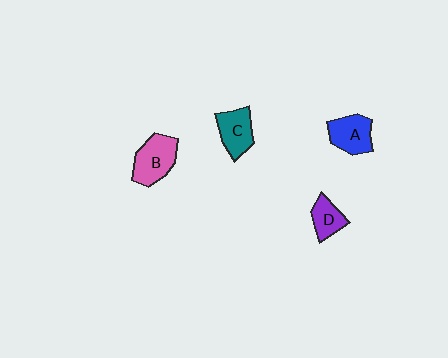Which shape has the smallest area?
Shape D (purple).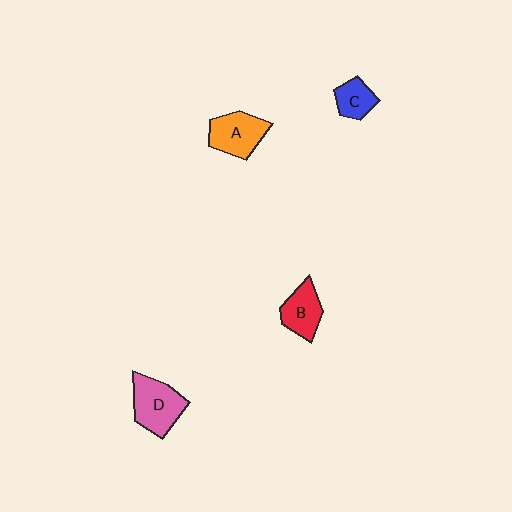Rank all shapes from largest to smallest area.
From largest to smallest: D (pink), A (orange), B (red), C (blue).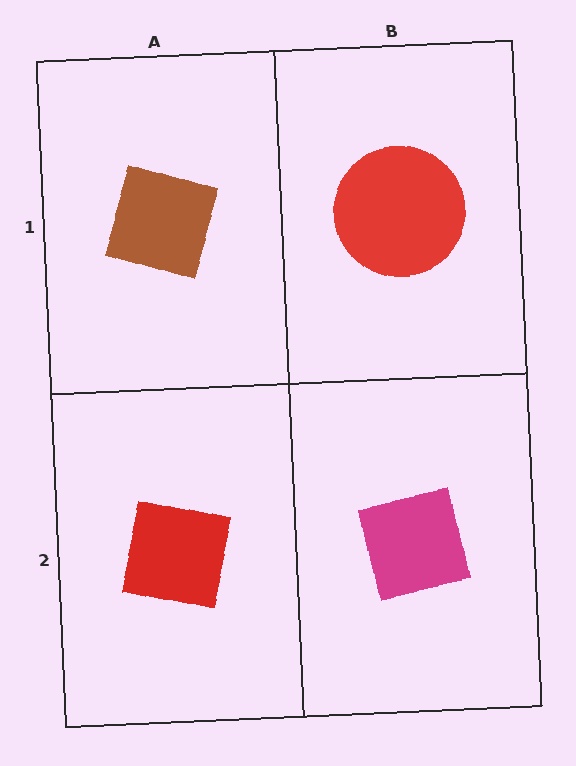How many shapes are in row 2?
2 shapes.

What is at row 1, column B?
A red circle.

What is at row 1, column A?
A brown diamond.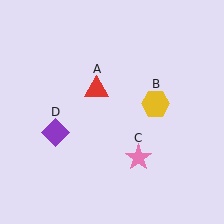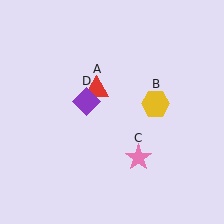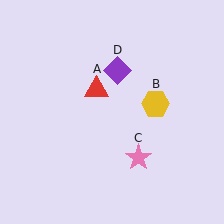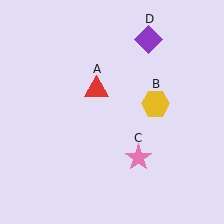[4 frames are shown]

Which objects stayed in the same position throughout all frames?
Red triangle (object A) and yellow hexagon (object B) and pink star (object C) remained stationary.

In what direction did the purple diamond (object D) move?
The purple diamond (object D) moved up and to the right.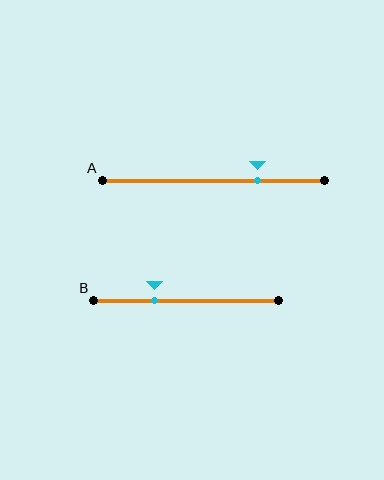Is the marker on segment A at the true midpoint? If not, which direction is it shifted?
No, the marker on segment A is shifted to the right by about 20% of the segment length.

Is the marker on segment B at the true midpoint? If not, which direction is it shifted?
No, the marker on segment B is shifted to the left by about 17% of the segment length.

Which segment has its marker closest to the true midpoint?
Segment B has its marker closest to the true midpoint.